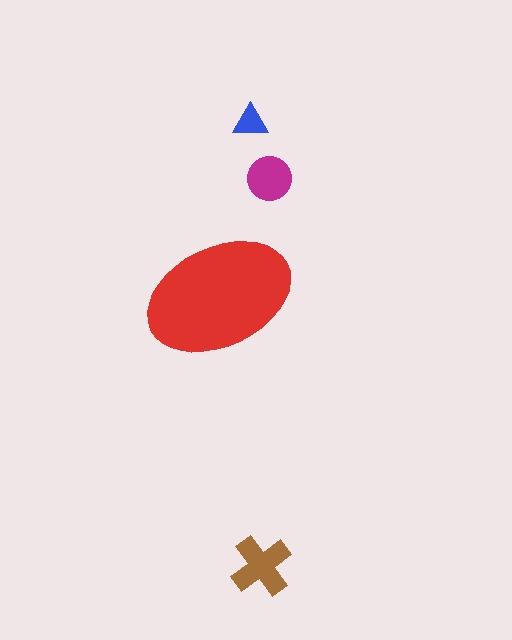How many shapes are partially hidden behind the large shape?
0 shapes are partially hidden.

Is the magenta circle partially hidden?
No, the magenta circle is fully visible.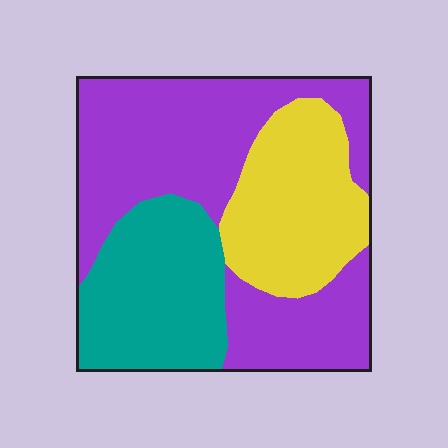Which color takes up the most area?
Purple, at roughly 50%.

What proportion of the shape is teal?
Teal covers 26% of the shape.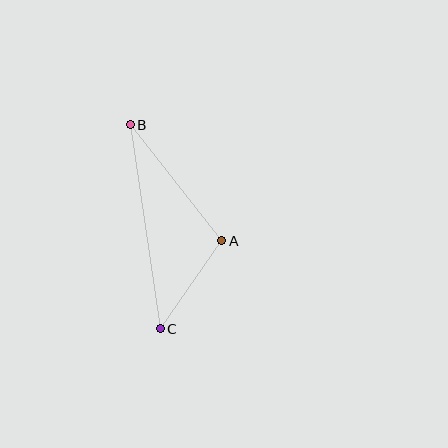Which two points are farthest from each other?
Points B and C are farthest from each other.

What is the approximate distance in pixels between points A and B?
The distance between A and B is approximately 147 pixels.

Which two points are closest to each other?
Points A and C are closest to each other.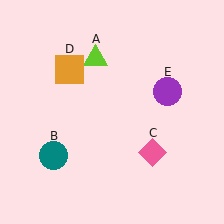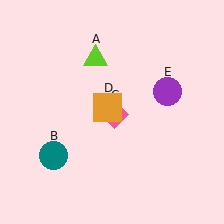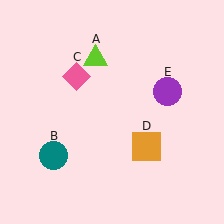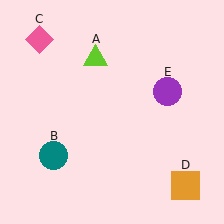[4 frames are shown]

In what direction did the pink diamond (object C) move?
The pink diamond (object C) moved up and to the left.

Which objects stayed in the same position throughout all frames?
Lime triangle (object A) and teal circle (object B) and purple circle (object E) remained stationary.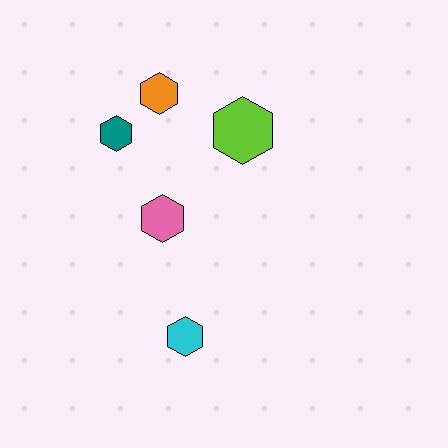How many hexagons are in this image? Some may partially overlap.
There are 5 hexagons.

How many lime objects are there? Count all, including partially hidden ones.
There is 1 lime object.